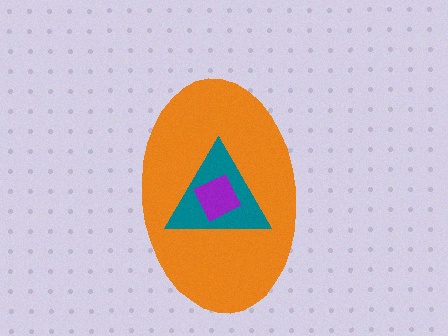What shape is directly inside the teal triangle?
The purple diamond.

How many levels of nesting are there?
3.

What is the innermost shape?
The purple diamond.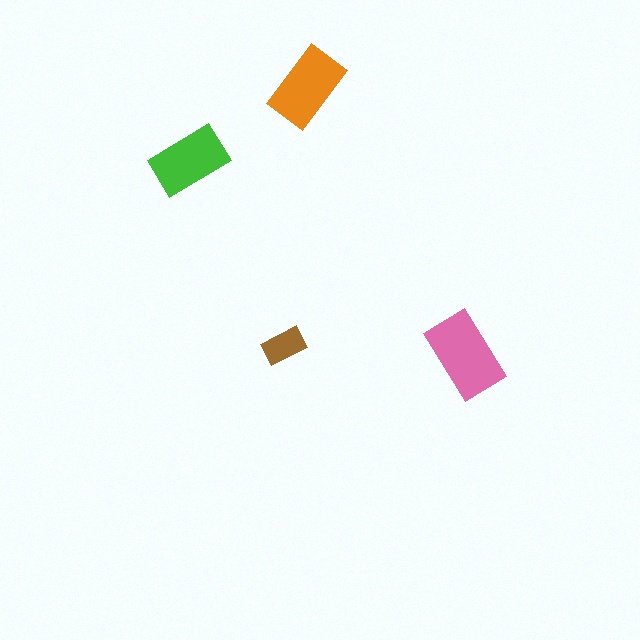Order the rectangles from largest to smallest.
the pink one, the orange one, the green one, the brown one.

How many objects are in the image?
There are 4 objects in the image.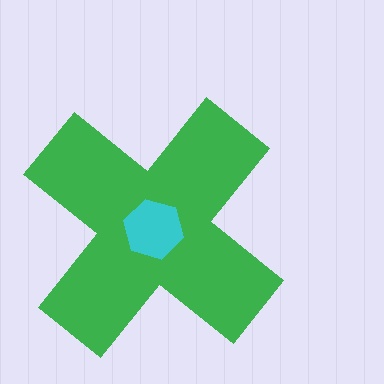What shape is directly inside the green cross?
The cyan hexagon.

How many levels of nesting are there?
2.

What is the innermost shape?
The cyan hexagon.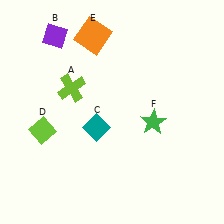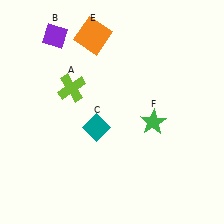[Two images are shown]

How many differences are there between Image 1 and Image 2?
There is 1 difference between the two images.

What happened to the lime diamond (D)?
The lime diamond (D) was removed in Image 2. It was in the bottom-left area of Image 1.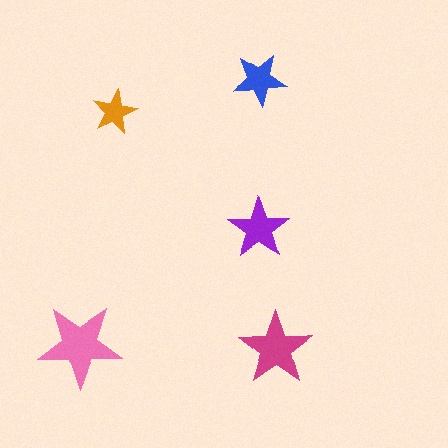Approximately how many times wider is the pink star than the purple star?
About 1.5 times wider.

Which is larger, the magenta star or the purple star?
The magenta one.